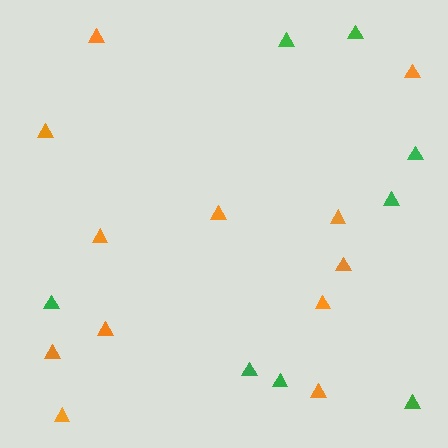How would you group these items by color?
There are 2 groups: one group of green triangles (8) and one group of orange triangles (12).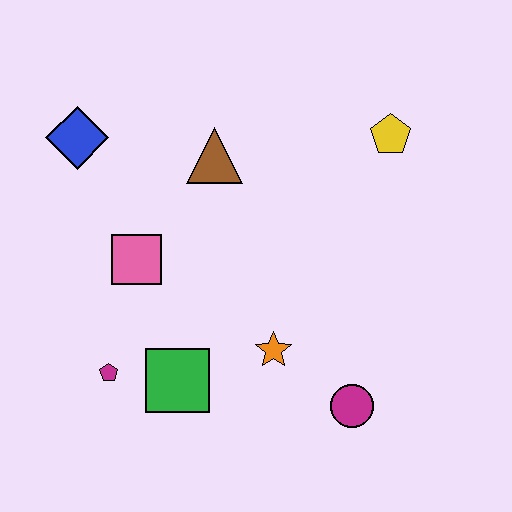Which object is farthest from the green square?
The yellow pentagon is farthest from the green square.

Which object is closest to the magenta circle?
The orange star is closest to the magenta circle.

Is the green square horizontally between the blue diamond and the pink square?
No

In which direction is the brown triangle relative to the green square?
The brown triangle is above the green square.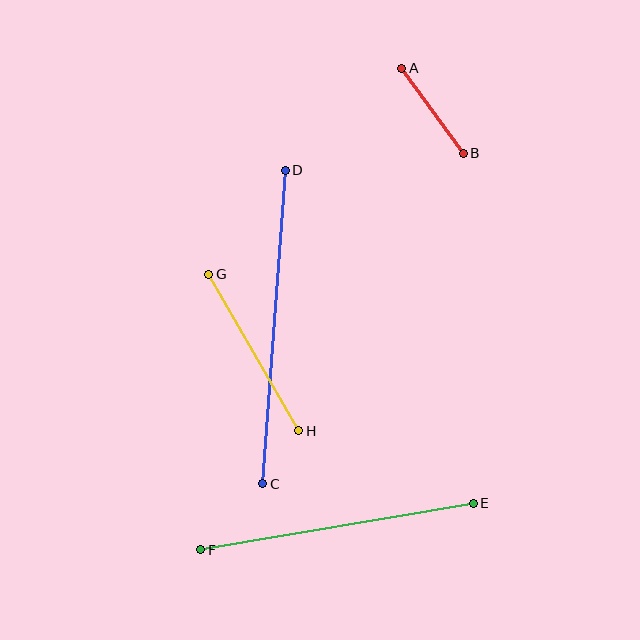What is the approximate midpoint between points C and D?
The midpoint is at approximately (274, 327) pixels.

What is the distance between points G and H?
The distance is approximately 181 pixels.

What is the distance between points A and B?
The distance is approximately 105 pixels.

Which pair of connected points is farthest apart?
Points C and D are farthest apart.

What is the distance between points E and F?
The distance is approximately 276 pixels.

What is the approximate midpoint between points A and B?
The midpoint is at approximately (433, 111) pixels.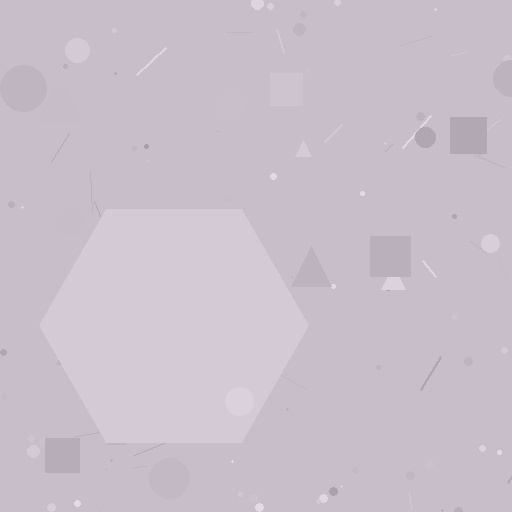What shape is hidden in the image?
A hexagon is hidden in the image.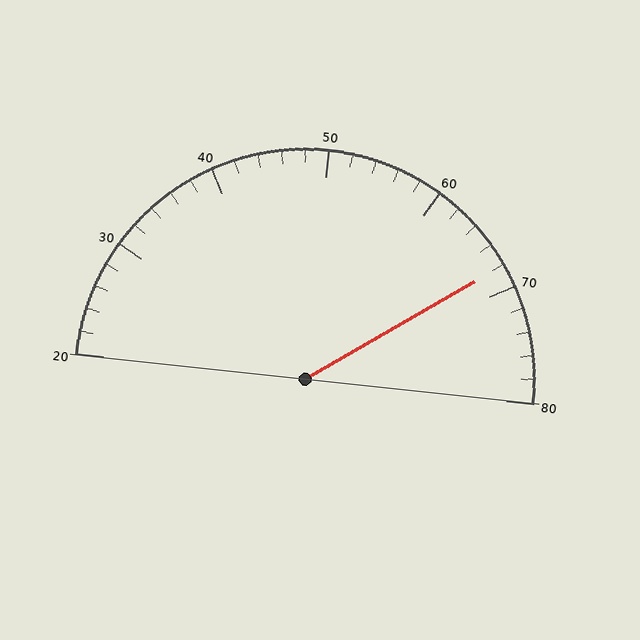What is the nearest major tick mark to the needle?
The nearest major tick mark is 70.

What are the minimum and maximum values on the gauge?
The gauge ranges from 20 to 80.